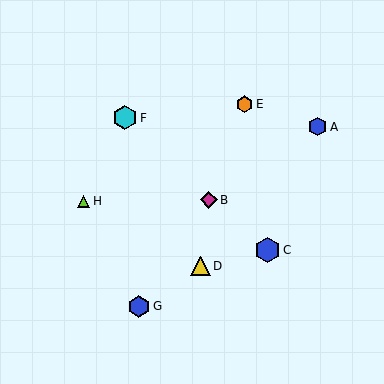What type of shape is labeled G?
Shape G is a blue hexagon.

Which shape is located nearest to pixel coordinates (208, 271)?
The yellow triangle (labeled D) at (201, 266) is nearest to that location.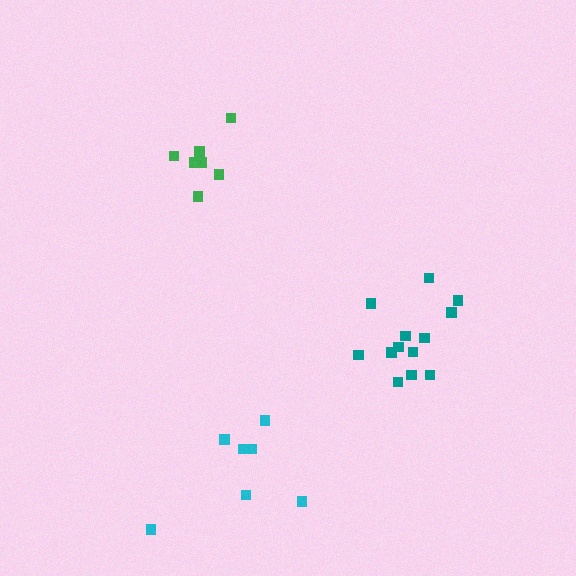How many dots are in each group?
Group 1: 13 dots, Group 2: 7 dots, Group 3: 7 dots (27 total).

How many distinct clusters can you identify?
There are 3 distinct clusters.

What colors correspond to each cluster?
The clusters are colored: teal, green, cyan.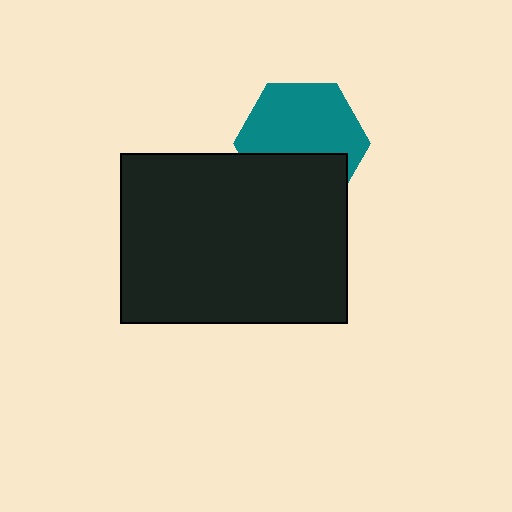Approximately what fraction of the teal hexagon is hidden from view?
Roughly 37% of the teal hexagon is hidden behind the black rectangle.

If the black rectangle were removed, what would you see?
You would see the complete teal hexagon.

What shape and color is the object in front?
The object in front is a black rectangle.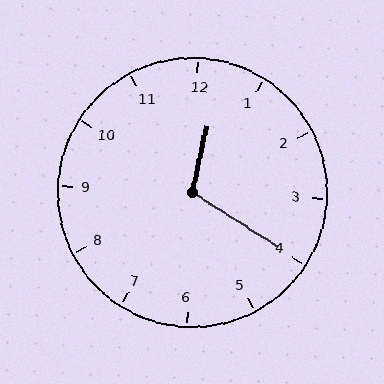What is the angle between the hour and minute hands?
Approximately 110 degrees.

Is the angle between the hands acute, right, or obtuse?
It is obtuse.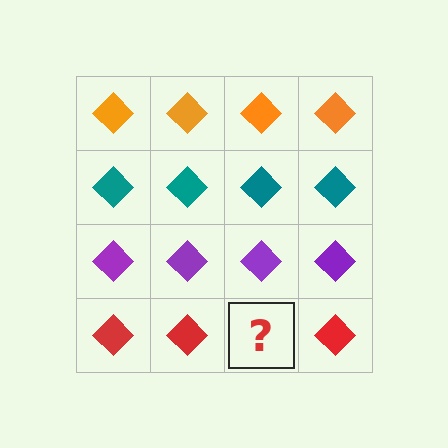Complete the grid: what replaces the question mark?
The question mark should be replaced with a red diamond.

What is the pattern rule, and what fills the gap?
The rule is that each row has a consistent color. The gap should be filled with a red diamond.